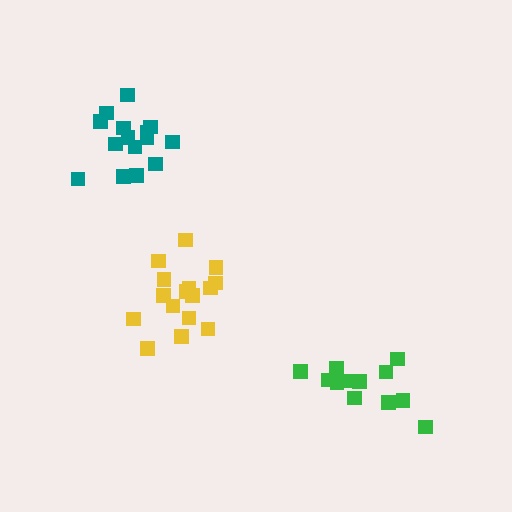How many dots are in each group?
Group 1: 16 dots, Group 2: 15 dots, Group 3: 12 dots (43 total).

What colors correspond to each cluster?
The clusters are colored: yellow, teal, green.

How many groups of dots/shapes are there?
There are 3 groups.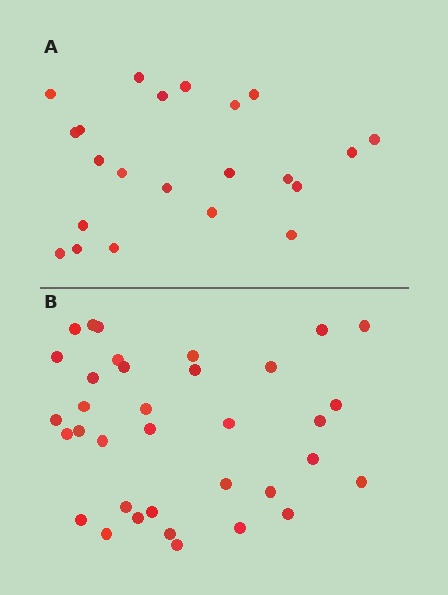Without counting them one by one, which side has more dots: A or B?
Region B (the bottom region) has more dots.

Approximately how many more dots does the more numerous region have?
Region B has approximately 15 more dots than region A.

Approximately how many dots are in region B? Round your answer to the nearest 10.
About 40 dots. (The exact count is 35, which rounds to 40.)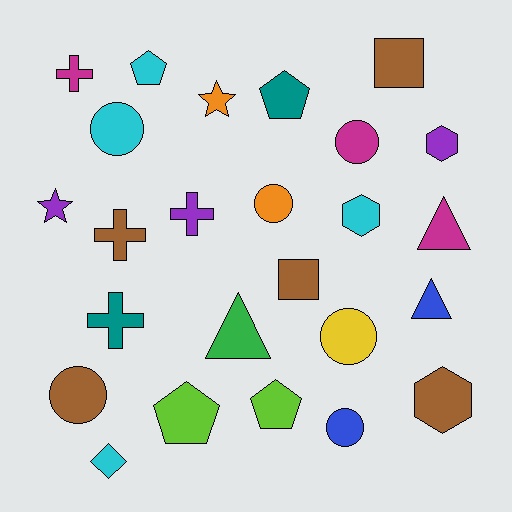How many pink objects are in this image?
There are no pink objects.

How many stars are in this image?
There are 2 stars.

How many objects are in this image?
There are 25 objects.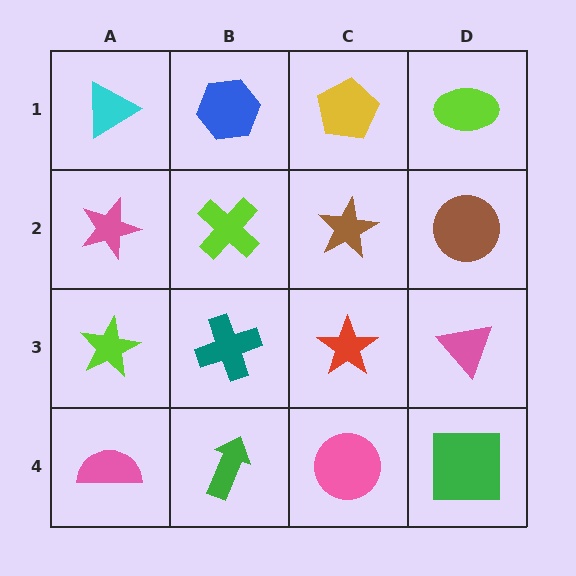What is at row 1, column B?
A blue hexagon.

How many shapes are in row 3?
4 shapes.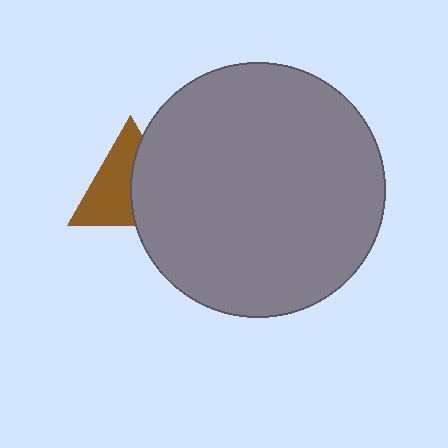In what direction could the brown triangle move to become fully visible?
The brown triangle could move left. That would shift it out from behind the gray circle entirely.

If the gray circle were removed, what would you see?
You would see the complete brown triangle.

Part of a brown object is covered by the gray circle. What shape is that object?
It is a triangle.